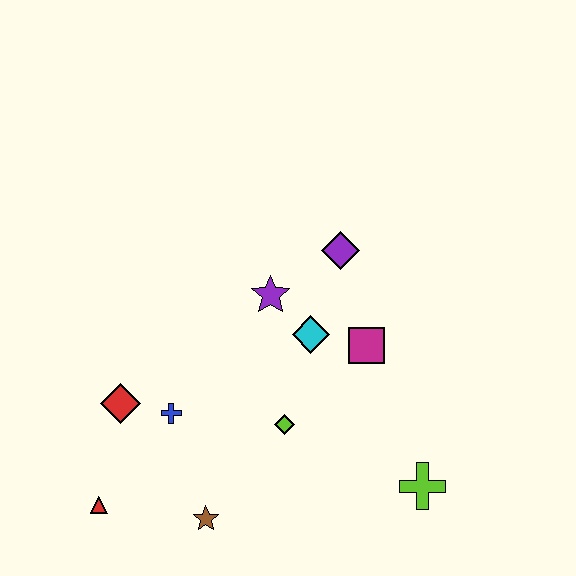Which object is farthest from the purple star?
The red triangle is farthest from the purple star.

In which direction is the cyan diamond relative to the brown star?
The cyan diamond is above the brown star.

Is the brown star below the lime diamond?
Yes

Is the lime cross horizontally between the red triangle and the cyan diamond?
No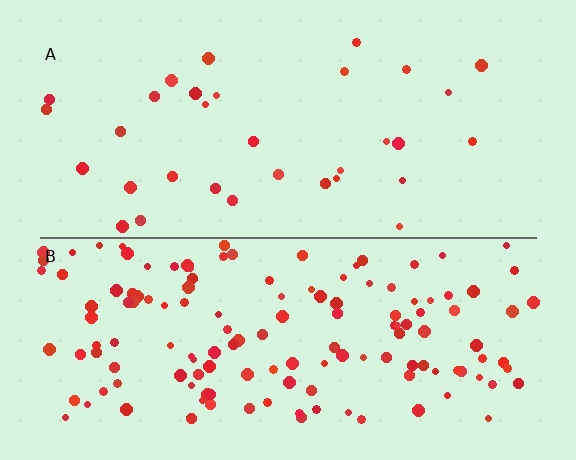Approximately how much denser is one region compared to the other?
Approximately 4.3× — region B over region A.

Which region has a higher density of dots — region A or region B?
B (the bottom).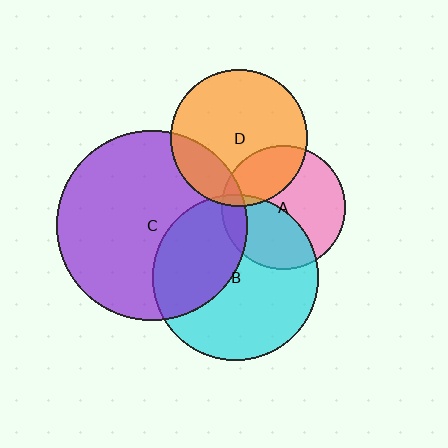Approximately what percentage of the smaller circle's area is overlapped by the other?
Approximately 5%.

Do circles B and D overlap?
Yes.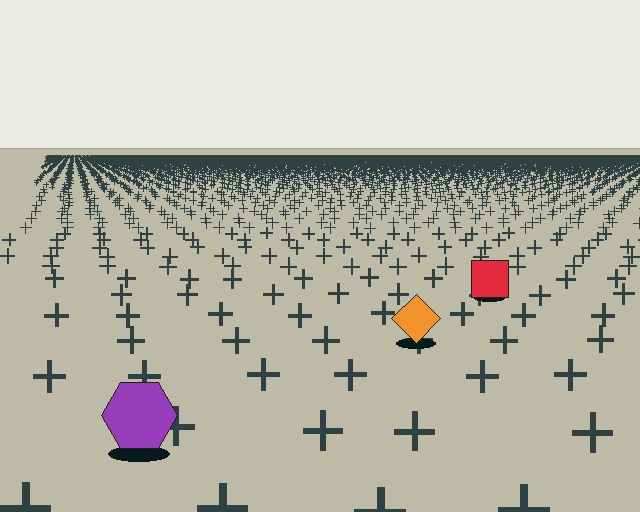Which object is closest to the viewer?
The purple hexagon is closest. The texture marks near it are larger and more spread out.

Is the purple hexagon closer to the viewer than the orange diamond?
Yes. The purple hexagon is closer — you can tell from the texture gradient: the ground texture is coarser near it.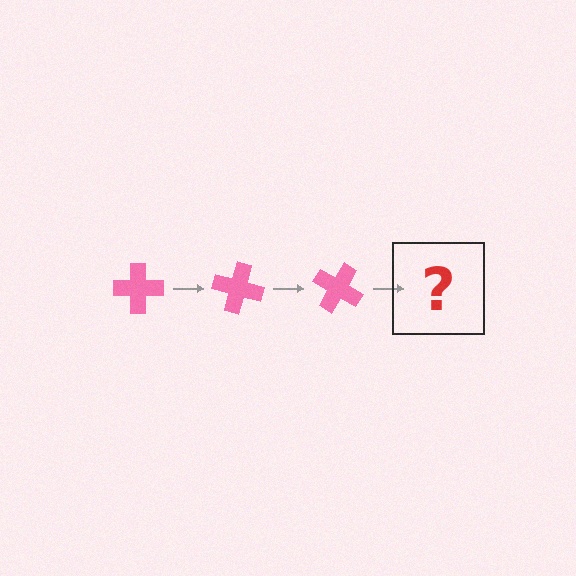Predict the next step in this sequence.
The next step is a pink cross rotated 45 degrees.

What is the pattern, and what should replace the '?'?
The pattern is that the cross rotates 15 degrees each step. The '?' should be a pink cross rotated 45 degrees.